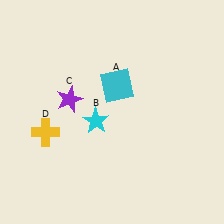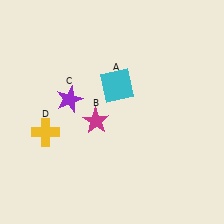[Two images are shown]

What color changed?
The star (B) changed from cyan in Image 1 to magenta in Image 2.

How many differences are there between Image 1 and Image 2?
There is 1 difference between the two images.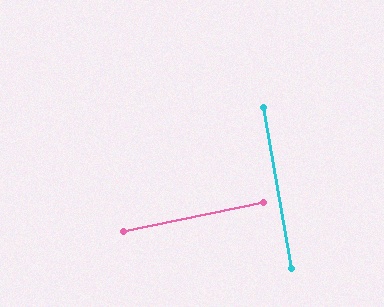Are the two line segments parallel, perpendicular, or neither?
Perpendicular — they meet at approximately 88°.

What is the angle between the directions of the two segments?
Approximately 88 degrees.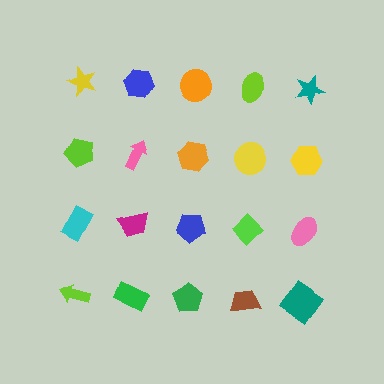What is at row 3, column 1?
A cyan rectangle.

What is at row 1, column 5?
A teal star.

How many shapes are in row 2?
5 shapes.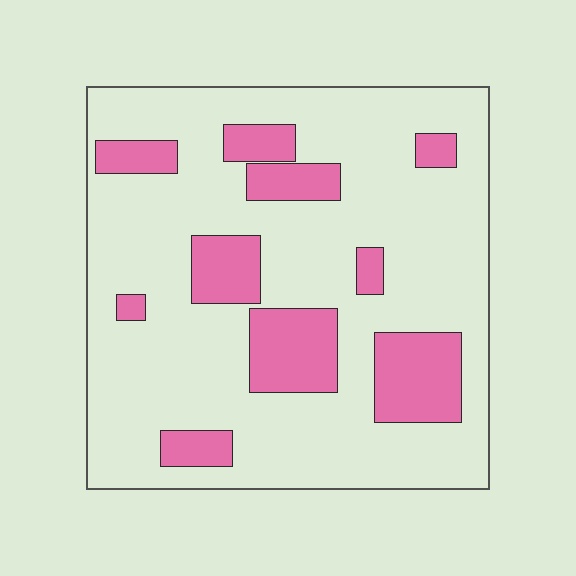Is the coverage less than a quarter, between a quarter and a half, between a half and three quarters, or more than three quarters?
Less than a quarter.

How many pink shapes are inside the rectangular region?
10.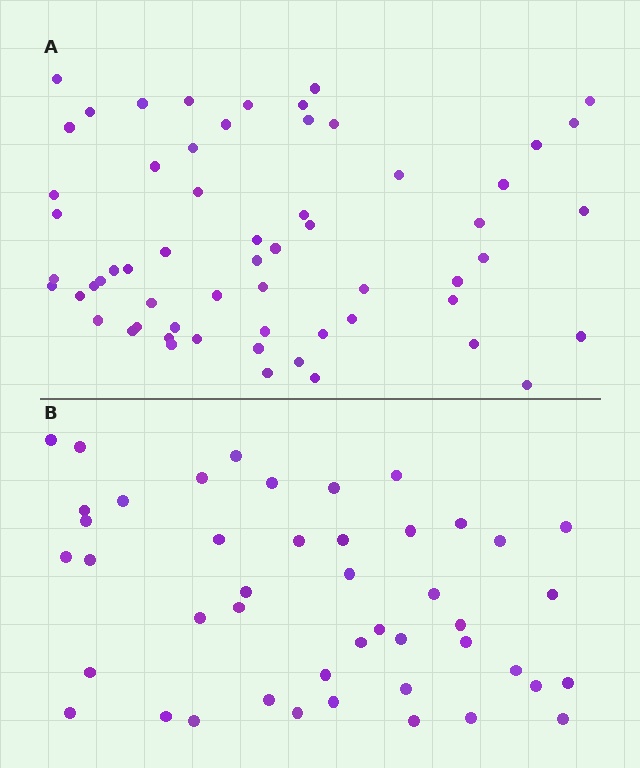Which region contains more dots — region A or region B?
Region A (the top region) has more dots.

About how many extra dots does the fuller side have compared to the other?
Region A has approximately 15 more dots than region B.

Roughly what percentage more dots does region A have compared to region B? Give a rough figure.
About 35% more.